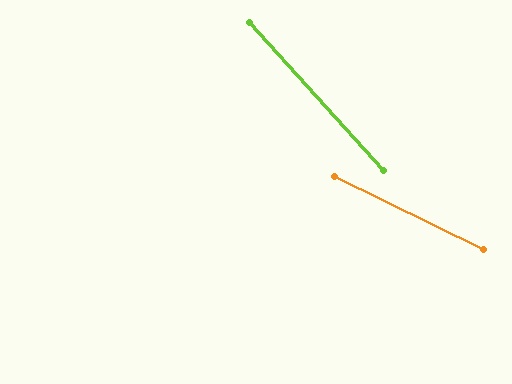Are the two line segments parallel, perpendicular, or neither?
Neither parallel nor perpendicular — they differ by about 22°.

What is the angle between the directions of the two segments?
Approximately 22 degrees.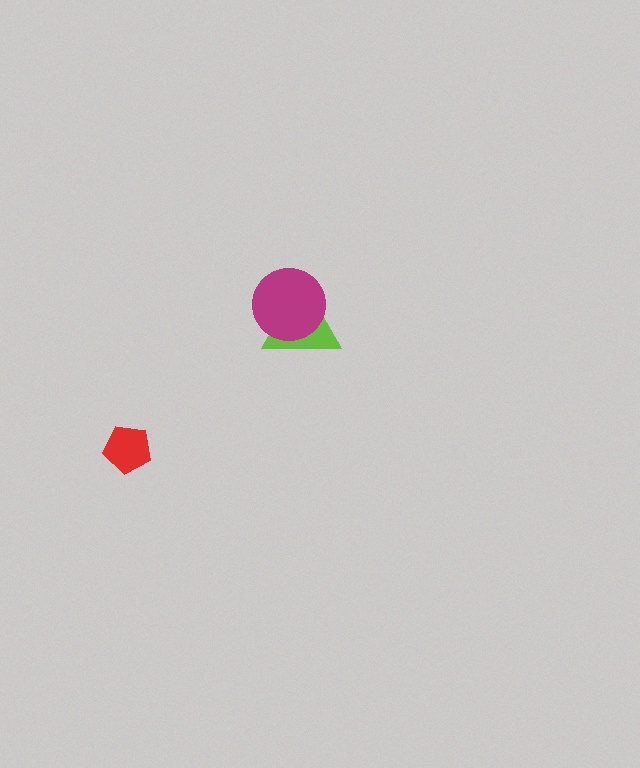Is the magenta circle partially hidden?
No, no other shape covers it.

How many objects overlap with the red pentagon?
0 objects overlap with the red pentagon.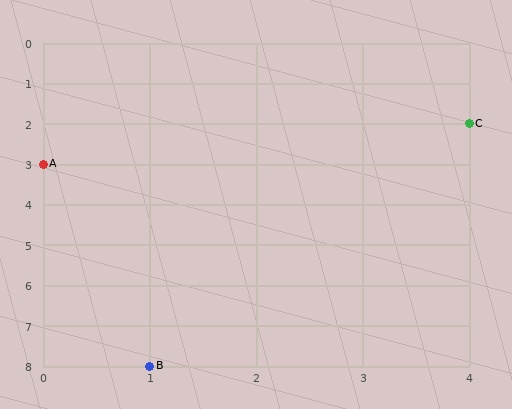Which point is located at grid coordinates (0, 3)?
Point A is at (0, 3).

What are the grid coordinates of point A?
Point A is at grid coordinates (0, 3).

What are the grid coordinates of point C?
Point C is at grid coordinates (4, 2).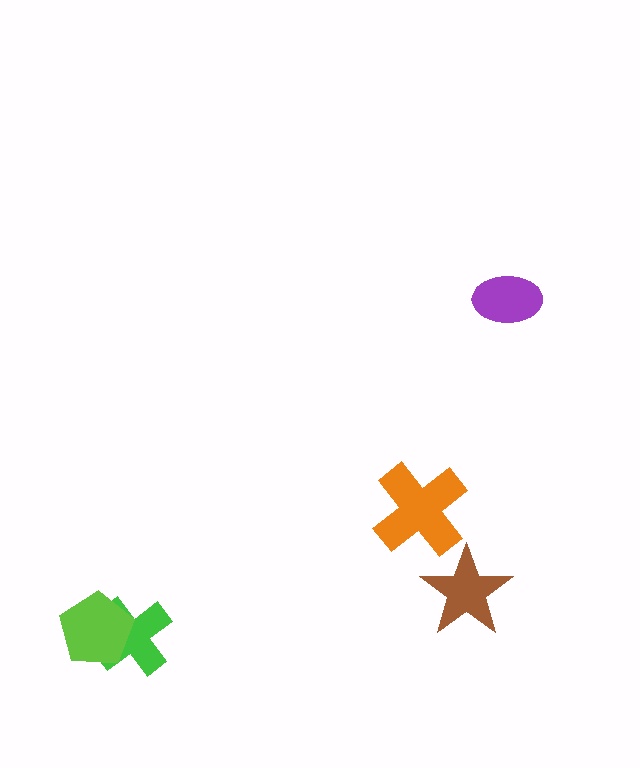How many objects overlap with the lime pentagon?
1 object overlaps with the lime pentagon.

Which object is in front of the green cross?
The lime pentagon is in front of the green cross.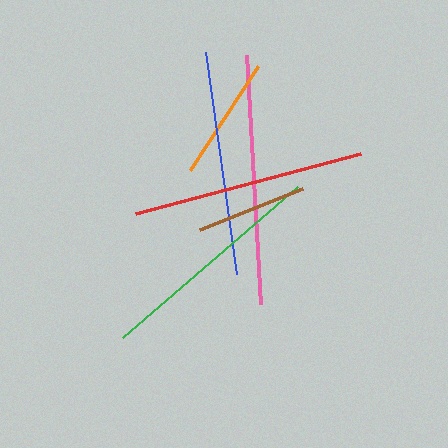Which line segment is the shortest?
The brown line is the shortest at approximately 111 pixels.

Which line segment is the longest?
The pink line is the longest at approximately 249 pixels.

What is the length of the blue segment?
The blue segment is approximately 225 pixels long.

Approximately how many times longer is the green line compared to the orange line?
The green line is approximately 1.9 times the length of the orange line.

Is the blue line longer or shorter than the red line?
The red line is longer than the blue line.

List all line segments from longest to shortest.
From longest to shortest: pink, red, green, blue, orange, brown.